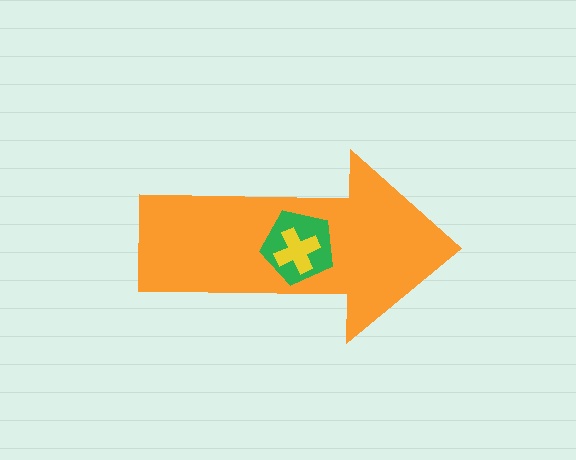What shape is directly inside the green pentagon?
The yellow cross.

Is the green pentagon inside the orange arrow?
Yes.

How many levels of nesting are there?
3.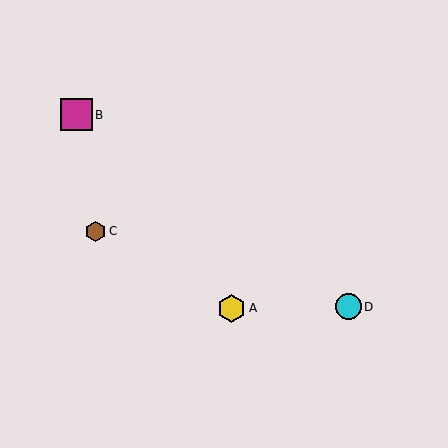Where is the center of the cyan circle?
The center of the cyan circle is at (348, 307).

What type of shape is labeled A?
Shape A is a yellow hexagon.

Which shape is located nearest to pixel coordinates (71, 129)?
The magenta square (labeled B) at (76, 115) is nearest to that location.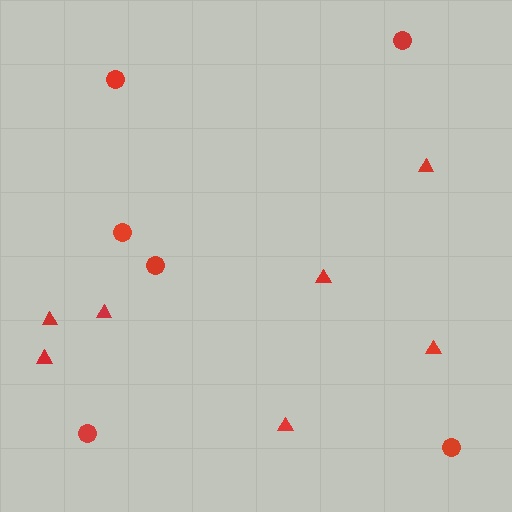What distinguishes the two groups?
There are 2 groups: one group of circles (6) and one group of triangles (7).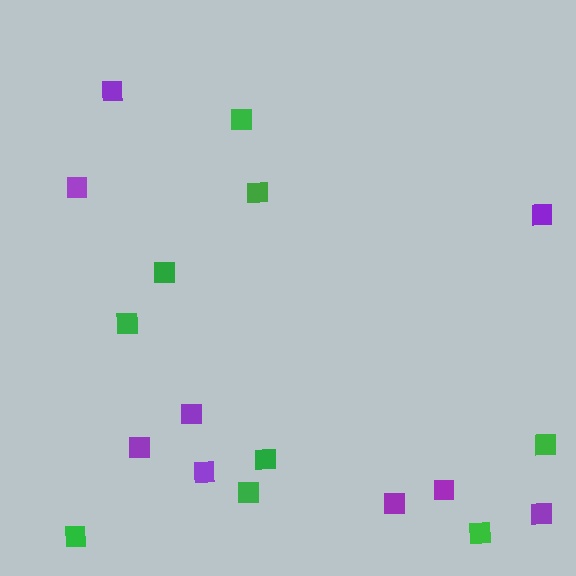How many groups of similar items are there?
There are 2 groups: one group of purple squares (9) and one group of green squares (9).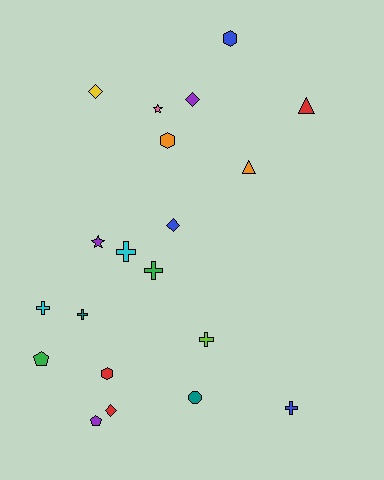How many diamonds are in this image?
There are 4 diamonds.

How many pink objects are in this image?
There is 1 pink object.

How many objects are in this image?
There are 20 objects.